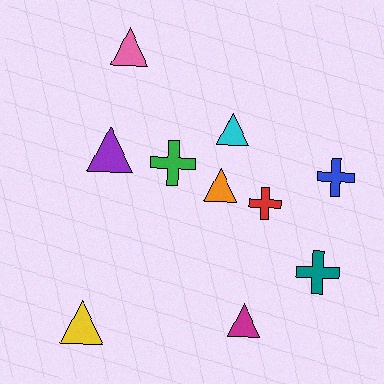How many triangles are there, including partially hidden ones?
There are 6 triangles.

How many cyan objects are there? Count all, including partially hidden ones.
There is 1 cyan object.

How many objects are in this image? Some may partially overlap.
There are 10 objects.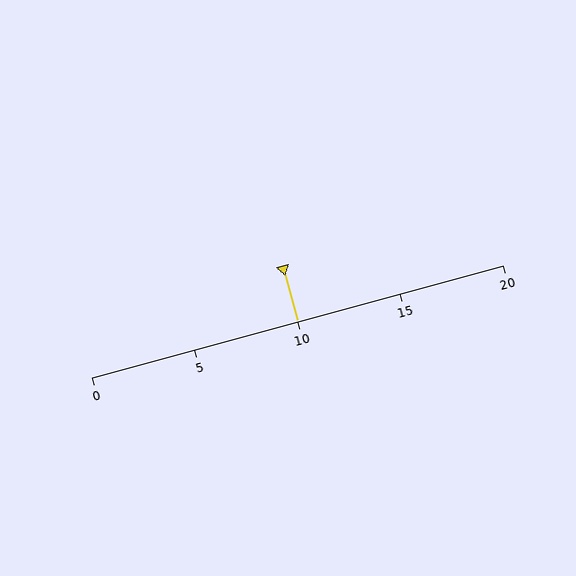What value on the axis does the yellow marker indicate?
The marker indicates approximately 10.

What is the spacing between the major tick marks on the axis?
The major ticks are spaced 5 apart.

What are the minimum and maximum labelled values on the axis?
The axis runs from 0 to 20.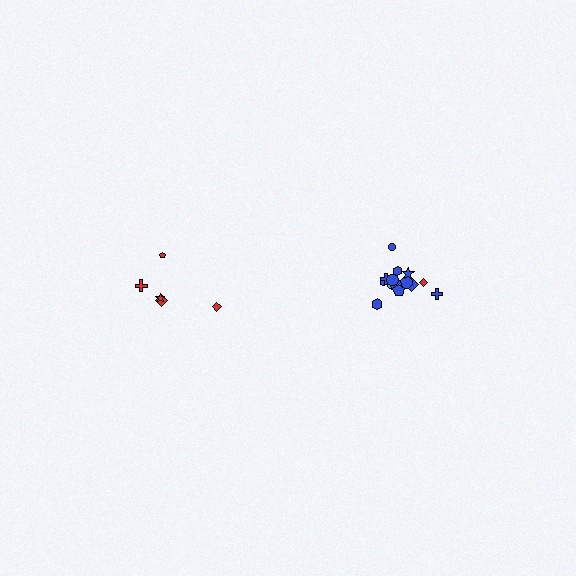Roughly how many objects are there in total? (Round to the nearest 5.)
Roughly 20 objects in total.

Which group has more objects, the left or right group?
The right group.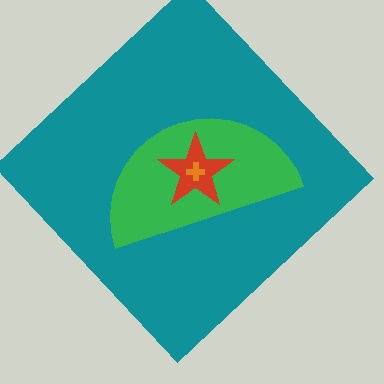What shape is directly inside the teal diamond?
The green semicircle.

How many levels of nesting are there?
4.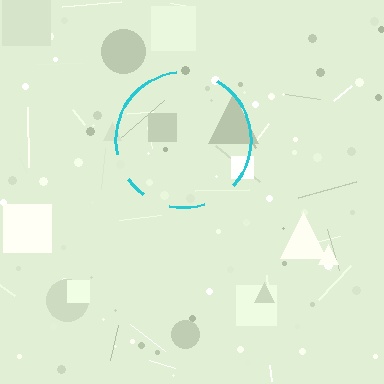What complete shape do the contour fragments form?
The contour fragments form a circle.